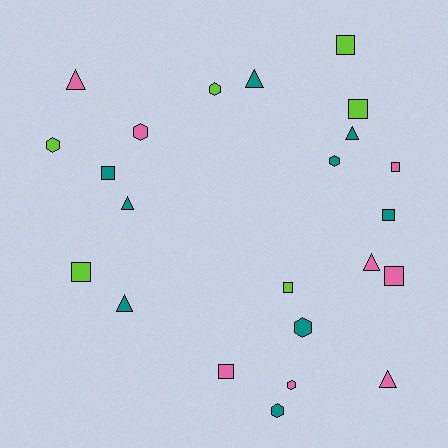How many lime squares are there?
There are 4 lime squares.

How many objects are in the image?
There are 23 objects.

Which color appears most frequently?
Teal, with 9 objects.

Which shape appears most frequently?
Square, with 9 objects.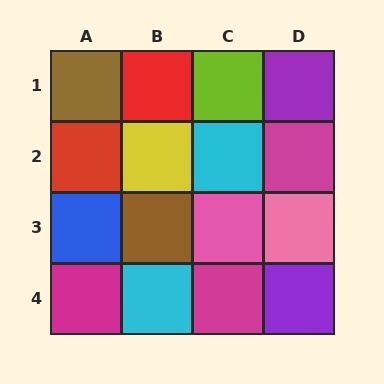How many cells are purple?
2 cells are purple.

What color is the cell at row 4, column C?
Magenta.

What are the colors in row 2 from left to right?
Red, yellow, cyan, magenta.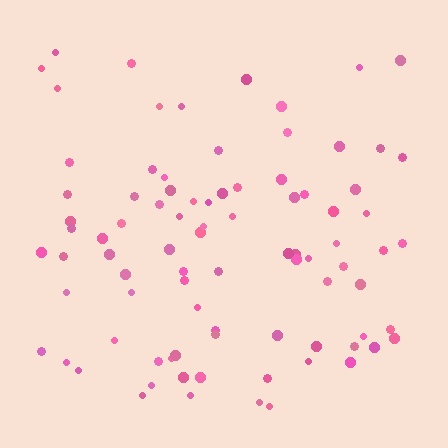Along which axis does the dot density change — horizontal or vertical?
Vertical.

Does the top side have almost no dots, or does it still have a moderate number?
Still a moderate number, just noticeably fewer than the bottom.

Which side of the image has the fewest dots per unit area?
The top.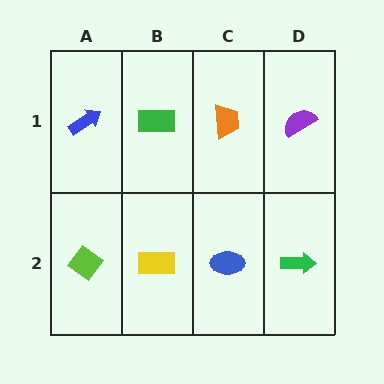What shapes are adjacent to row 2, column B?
A green rectangle (row 1, column B), a lime diamond (row 2, column A), a blue ellipse (row 2, column C).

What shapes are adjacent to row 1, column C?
A blue ellipse (row 2, column C), a green rectangle (row 1, column B), a purple semicircle (row 1, column D).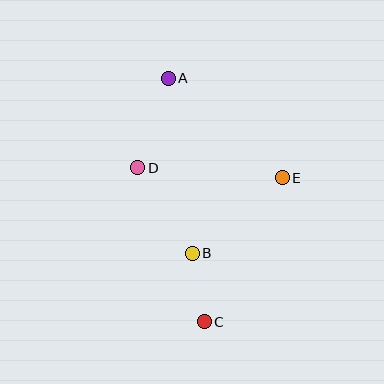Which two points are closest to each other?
Points B and C are closest to each other.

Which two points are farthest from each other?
Points A and C are farthest from each other.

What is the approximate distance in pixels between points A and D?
The distance between A and D is approximately 94 pixels.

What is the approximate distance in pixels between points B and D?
The distance between B and D is approximately 101 pixels.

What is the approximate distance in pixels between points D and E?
The distance between D and E is approximately 145 pixels.